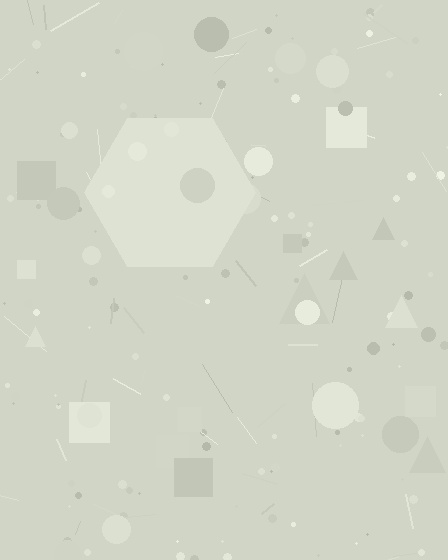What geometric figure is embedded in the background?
A hexagon is embedded in the background.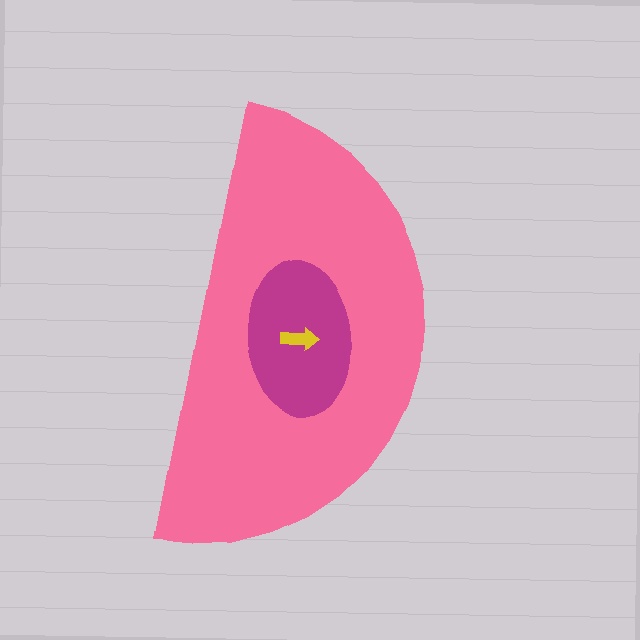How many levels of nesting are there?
3.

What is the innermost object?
The yellow arrow.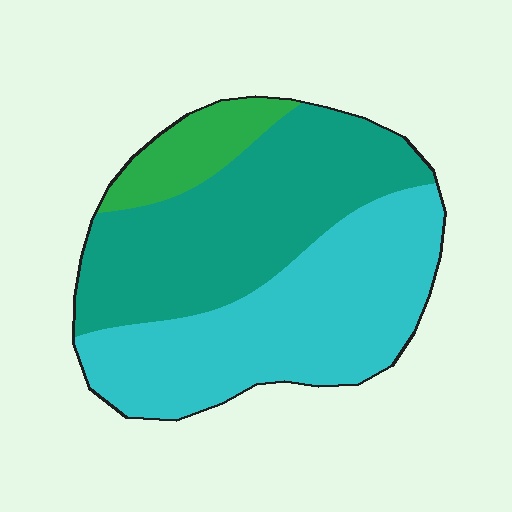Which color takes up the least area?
Green, at roughly 10%.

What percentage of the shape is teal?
Teal covers 43% of the shape.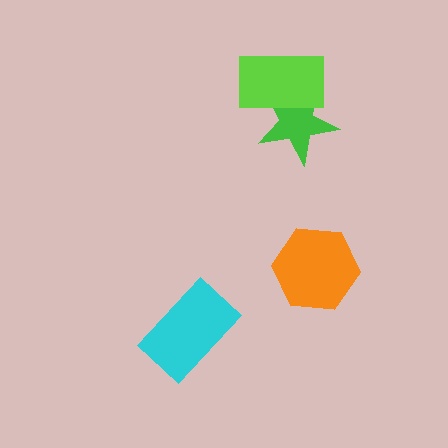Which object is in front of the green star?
The lime rectangle is in front of the green star.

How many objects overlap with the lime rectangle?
1 object overlaps with the lime rectangle.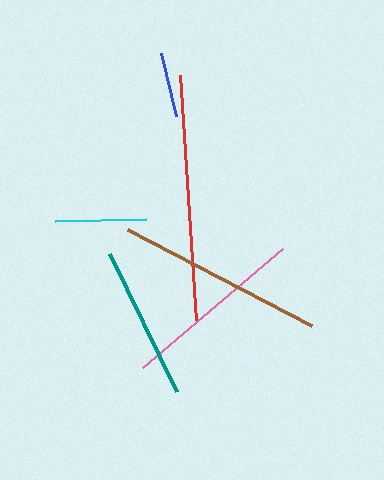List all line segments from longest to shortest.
From longest to shortest: red, brown, pink, teal, cyan, blue.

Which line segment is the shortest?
The blue line is the shortest at approximately 64 pixels.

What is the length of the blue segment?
The blue segment is approximately 64 pixels long.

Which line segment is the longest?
The red line is the longest at approximately 245 pixels.